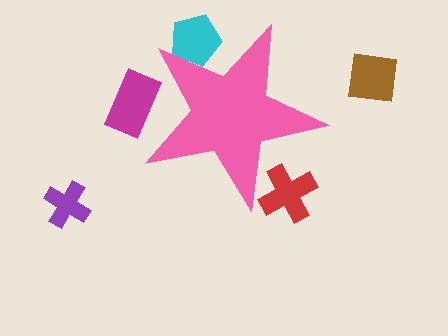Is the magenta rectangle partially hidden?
Yes, the magenta rectangle is partially hidden behind the pink star.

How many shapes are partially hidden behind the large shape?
3 shapes are partially hidden.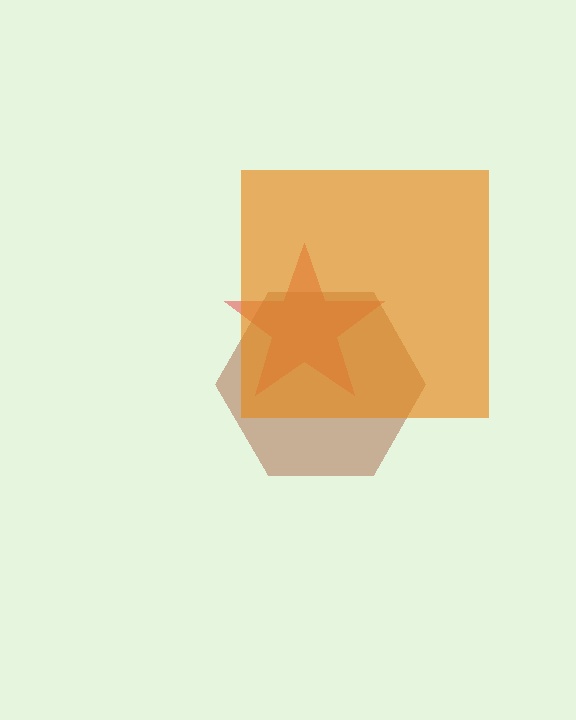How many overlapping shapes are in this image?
There are 3 overlapping shapes in the image.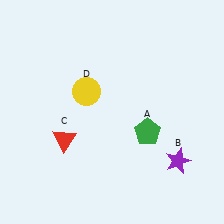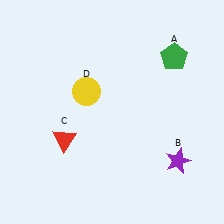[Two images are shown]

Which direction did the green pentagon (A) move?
The green pentagon (A) moved up.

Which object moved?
The green pentagon (A) moved up.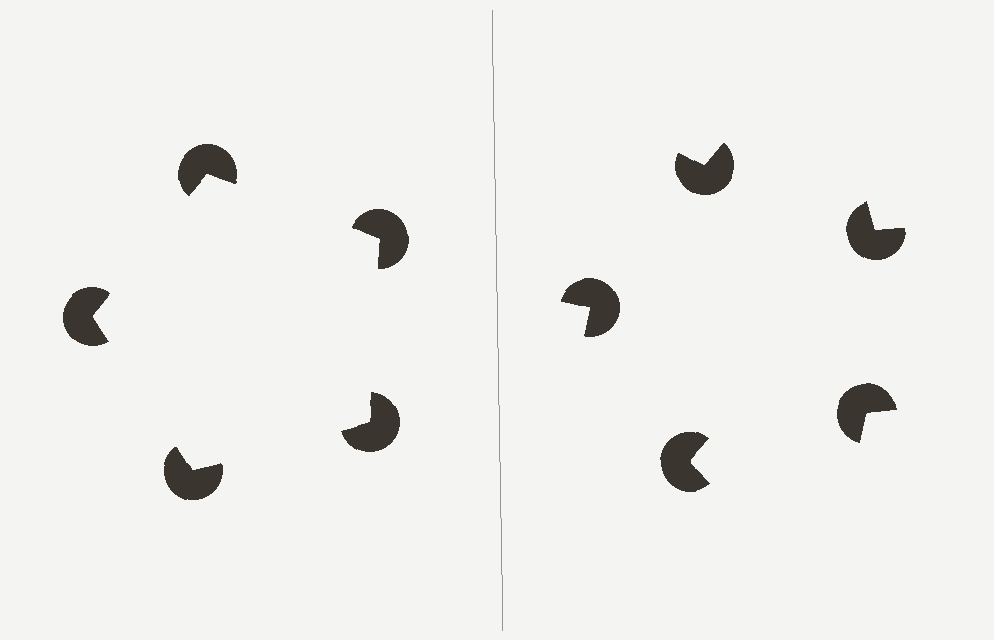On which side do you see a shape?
An illusory pentagon appears on the left side. On the right side the wedge cuts are rotated, so no coherent shape forms.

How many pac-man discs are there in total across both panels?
10 — 5 on each side.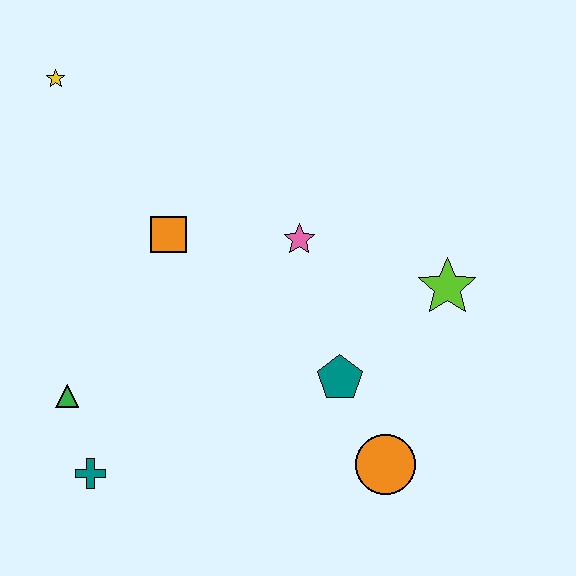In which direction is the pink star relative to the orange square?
The pink star is to the right of the orange square.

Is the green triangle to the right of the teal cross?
No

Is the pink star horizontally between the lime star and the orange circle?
No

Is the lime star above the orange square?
No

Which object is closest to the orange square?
The pink star is closest to the orange square.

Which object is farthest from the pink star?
The teal cross is farthest from the pink star.